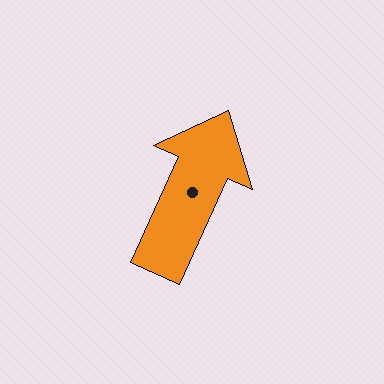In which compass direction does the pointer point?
Northeast.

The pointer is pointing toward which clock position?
Roughly 1 o'clock.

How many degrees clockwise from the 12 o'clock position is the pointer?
Approximately 24 degrees.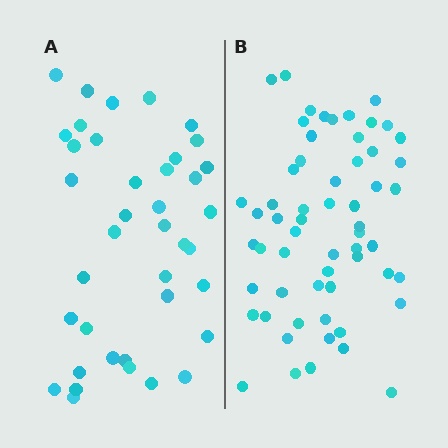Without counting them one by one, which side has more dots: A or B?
Region B (the right region) has more dots.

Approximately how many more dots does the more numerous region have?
Region B has approximately 20 more dots than region A.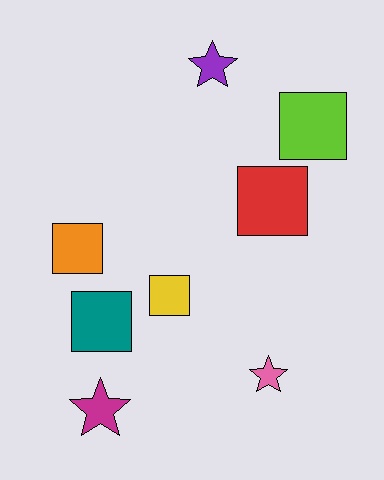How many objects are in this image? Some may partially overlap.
There are 8 objects.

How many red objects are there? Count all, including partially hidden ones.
There is 1 red object.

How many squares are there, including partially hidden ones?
There are 5 squares.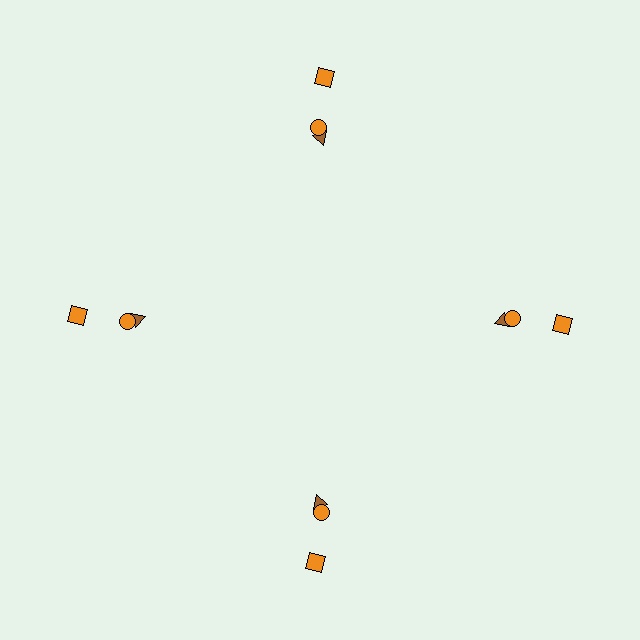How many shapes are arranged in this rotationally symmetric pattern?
There are 12 shapes, arranged in 4 groups of 3.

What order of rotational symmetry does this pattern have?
This pattern has 4-fold rotational symmetry.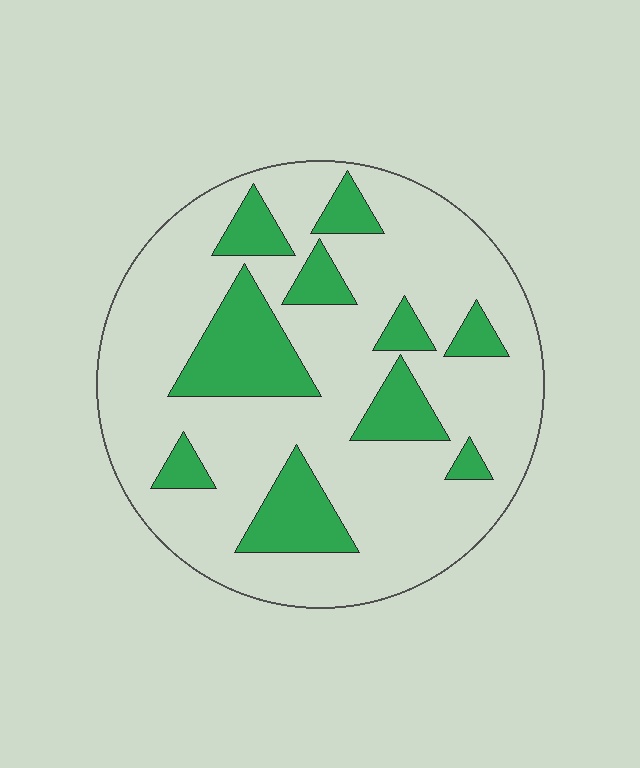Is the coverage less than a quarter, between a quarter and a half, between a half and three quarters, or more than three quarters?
Less than a quarter.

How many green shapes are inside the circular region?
10.